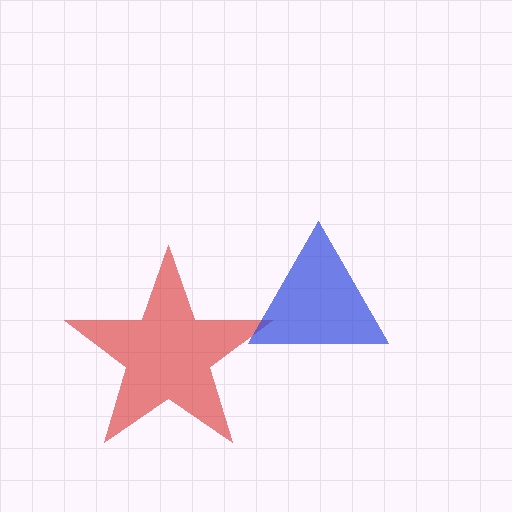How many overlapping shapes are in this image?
There are 2 overlapping shapes in the image.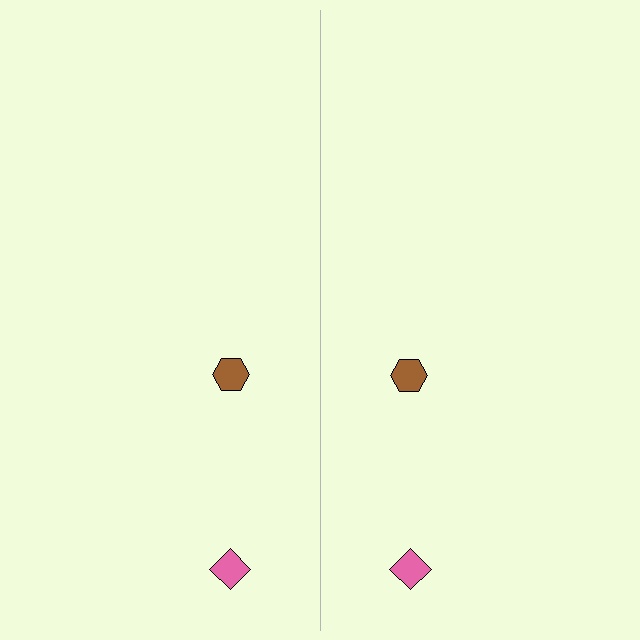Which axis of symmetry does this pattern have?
The pattern has a vertical axis of symmetry running through the center of the image.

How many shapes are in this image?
There are 4 shapes in this image.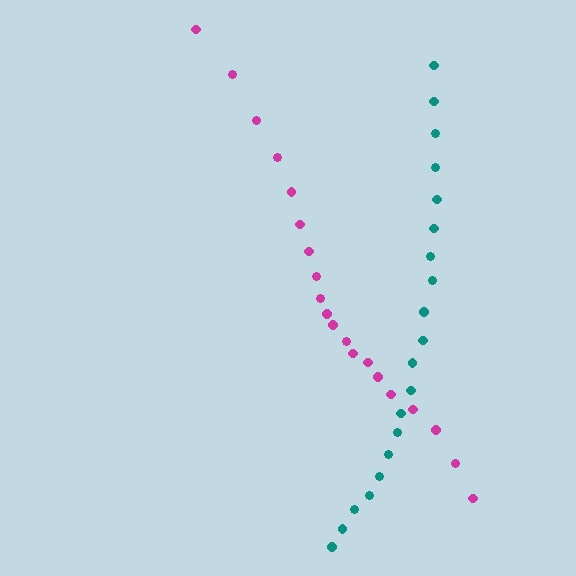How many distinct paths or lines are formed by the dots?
There are 2 distinct paths.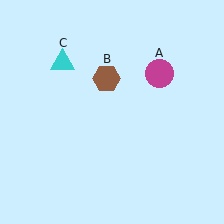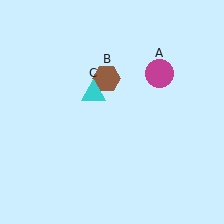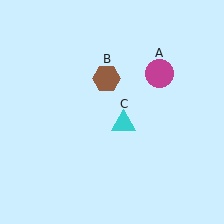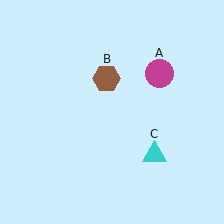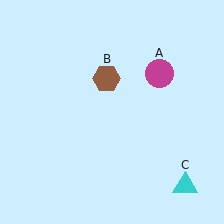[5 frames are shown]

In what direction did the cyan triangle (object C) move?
The cyan triangle (object C) moved down and to the right.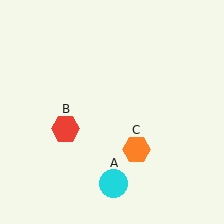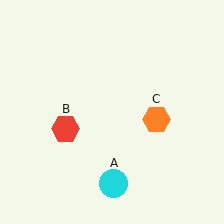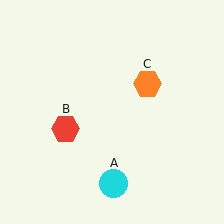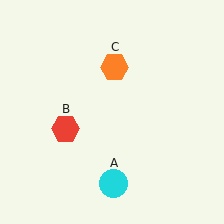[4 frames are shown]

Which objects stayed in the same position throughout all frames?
Cyan circle (object A) and red hexagon (object B) remained stationary.